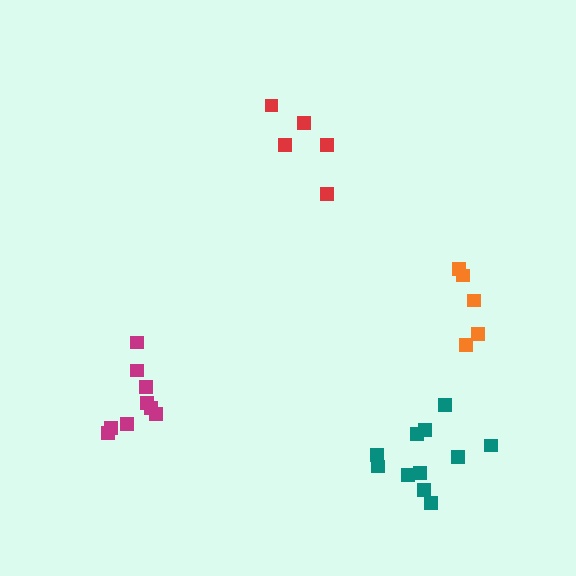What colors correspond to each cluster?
The clusters are colored: red, magenta, orange, teal.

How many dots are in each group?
Group 1: 5 dots, Group 2: 9 dots, Group 3: 5 dots, Group 4: 11 dots (30 total).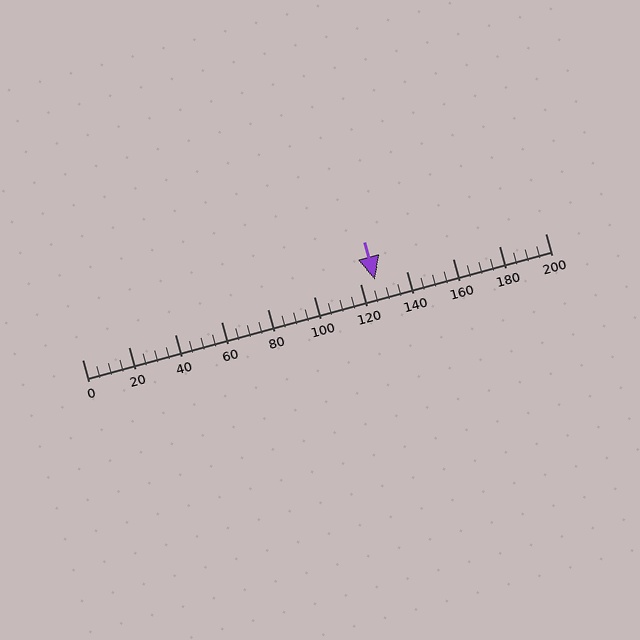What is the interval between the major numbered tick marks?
The major tick marks are spaced 20 units apart.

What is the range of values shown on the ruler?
The ruler shows values from 0 to 200.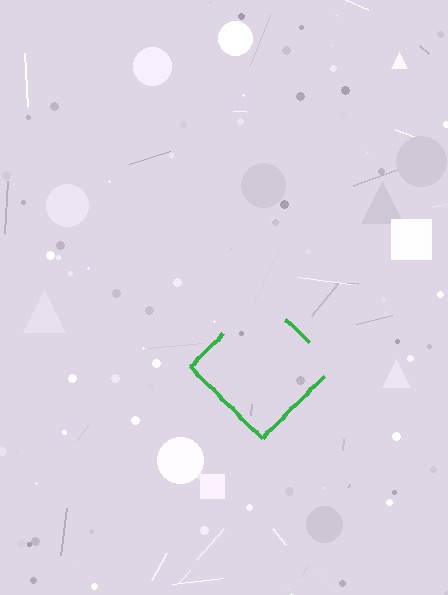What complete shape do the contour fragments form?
The contour fragments form a diamond.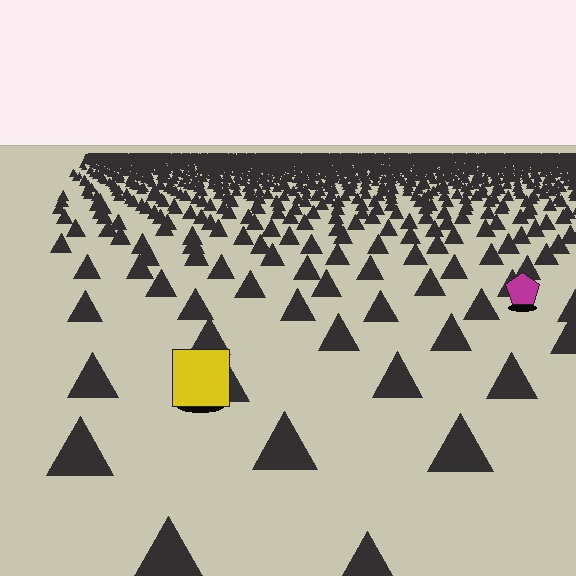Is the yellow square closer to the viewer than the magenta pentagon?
Yes. The yellow square is closer — you can tell from the texture gradient: the ground texture is coarser near it.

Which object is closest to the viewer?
The yellow square is closest. The texture marks near it are larger and more spread out.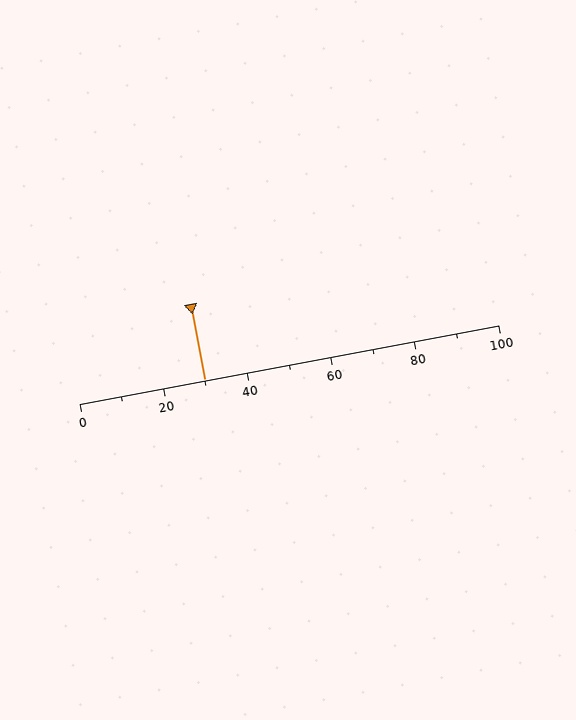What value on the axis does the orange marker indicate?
The marker indicates approximately 30.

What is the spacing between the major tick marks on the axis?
The major ticks are spaced 20 apart.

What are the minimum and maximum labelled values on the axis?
The axis runs from 0 to 100.